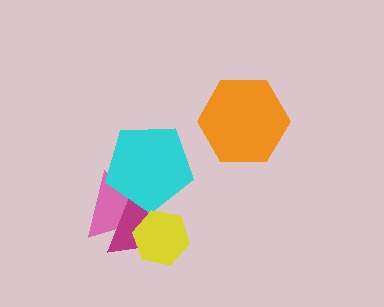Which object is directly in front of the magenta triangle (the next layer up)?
The cyan pentagon is directly in front of the magenta triangle.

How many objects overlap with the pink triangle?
3 objects overlap with the pink triangle.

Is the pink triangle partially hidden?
Yes, it is partially covered by another shape.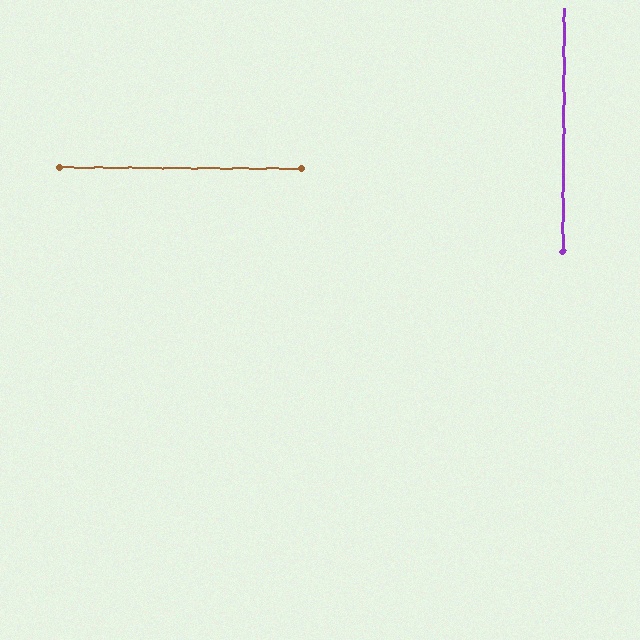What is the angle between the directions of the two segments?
Approximately 90 degrees.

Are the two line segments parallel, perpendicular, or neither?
Perpendicular — they meet at approximately 90°.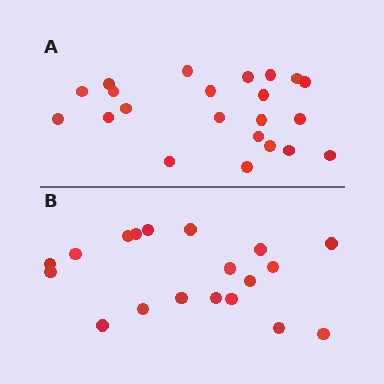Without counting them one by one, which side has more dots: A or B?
Region A (the top region) has more dots.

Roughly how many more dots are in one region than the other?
Region A has just a few more — roughly 2 or 3 more dots than region B.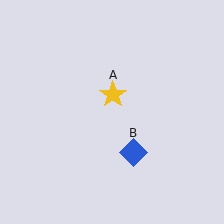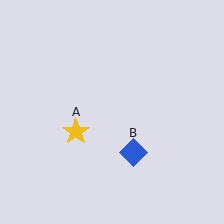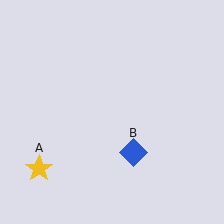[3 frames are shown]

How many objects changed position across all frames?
1 object changed position: yellow star (object A).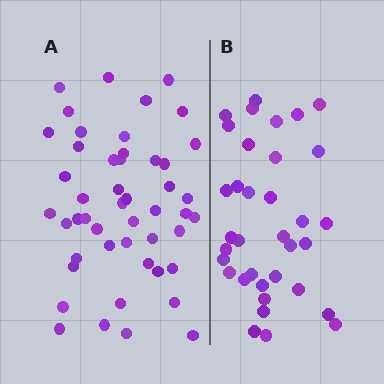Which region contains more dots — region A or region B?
Region A (the left region) has more dots.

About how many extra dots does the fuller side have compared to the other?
Region A has approximately 15 more dots than region B.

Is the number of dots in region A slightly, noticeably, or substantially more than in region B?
Region A has noticeably more, but not dramatically so. The ratio is roughly 1.4 to 1.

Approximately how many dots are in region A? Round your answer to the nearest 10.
About 50 dots. (The exact count is 48, which rounds to 50.)